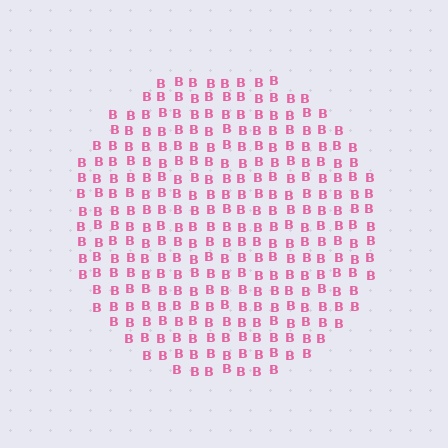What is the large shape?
The large shape is a circle.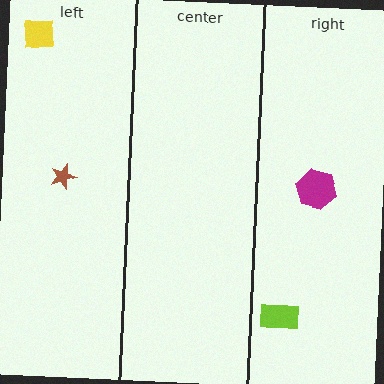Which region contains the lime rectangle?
The right region.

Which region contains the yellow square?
The left region.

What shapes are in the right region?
The lime rectangle, the magenta hexagon.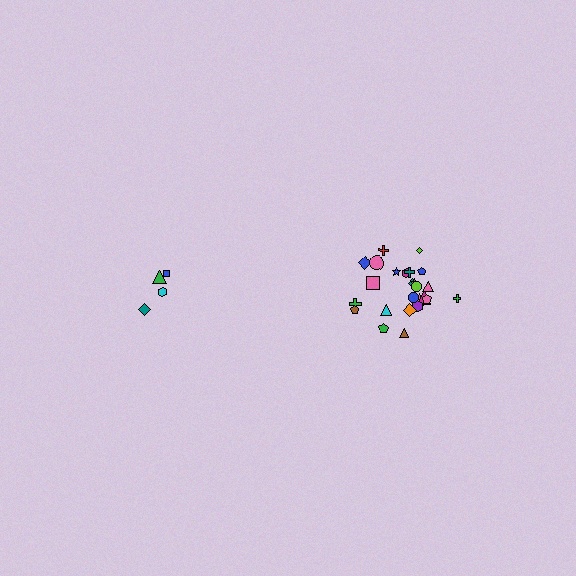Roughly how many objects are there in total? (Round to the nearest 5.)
Roughly 30 objects in total.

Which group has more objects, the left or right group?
The right group.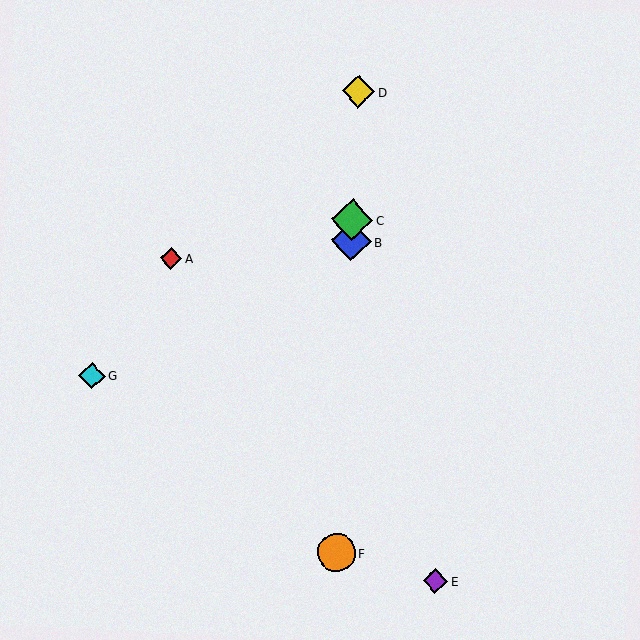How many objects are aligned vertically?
4 objects (B, C, D, F) are aligned vertically.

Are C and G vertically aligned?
No, C is at x≈352 and G is at x≈92.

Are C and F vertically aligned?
Yes, both are at x≈352.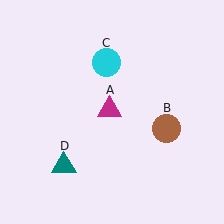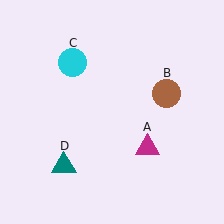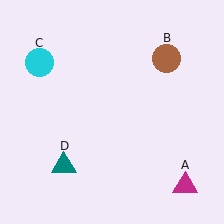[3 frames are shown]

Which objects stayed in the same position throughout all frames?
Teal triangle (object D) remained stationary.